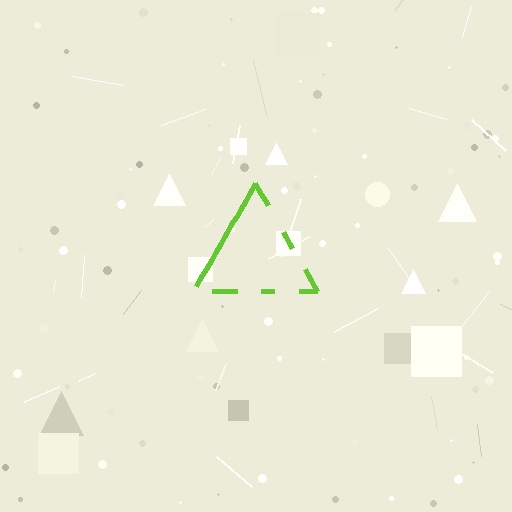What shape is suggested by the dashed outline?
The dashed outline suggests a triangle.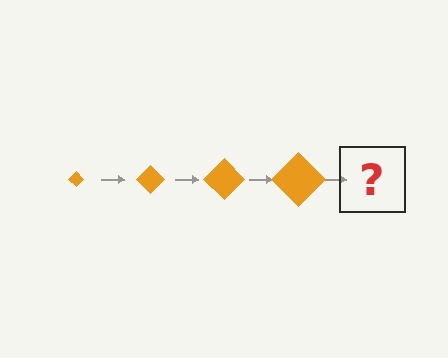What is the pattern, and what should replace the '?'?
The pattern is that the diamond gets progressively larger each step. The '?' should be an orange diamond, larger than the previous one.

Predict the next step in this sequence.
The next step is an orange diamond, larger than the previous one.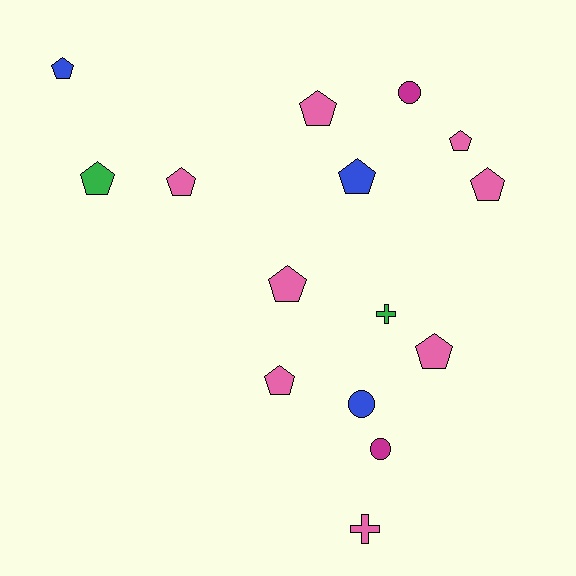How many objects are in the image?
There are 15 objects.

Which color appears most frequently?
Pink, with 8 objects.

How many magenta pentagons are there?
There are no magenta pentagons.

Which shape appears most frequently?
Pentagon, with 10 objects.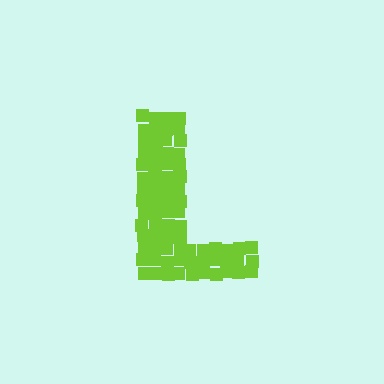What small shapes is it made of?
It is made of small squares.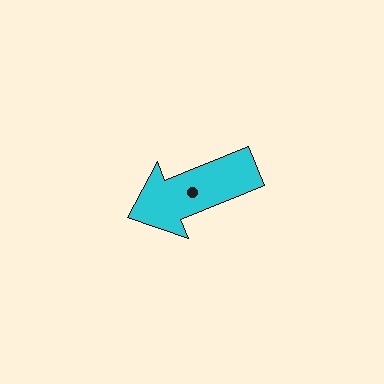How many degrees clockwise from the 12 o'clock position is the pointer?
Approximately 248 degrees.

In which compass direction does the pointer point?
West.